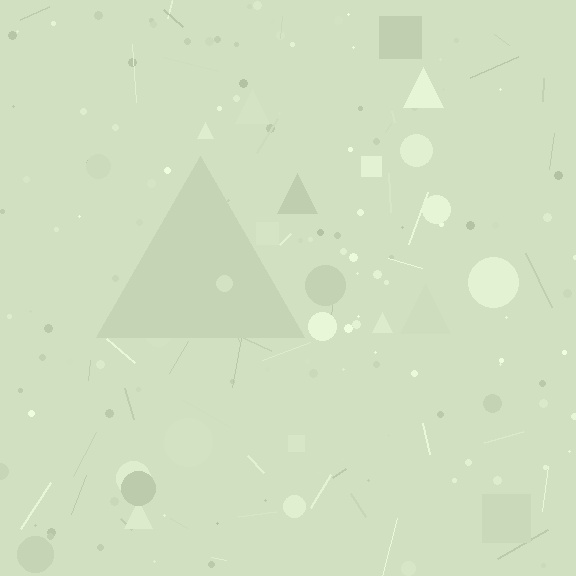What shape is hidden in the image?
A triangle is hidden in the image.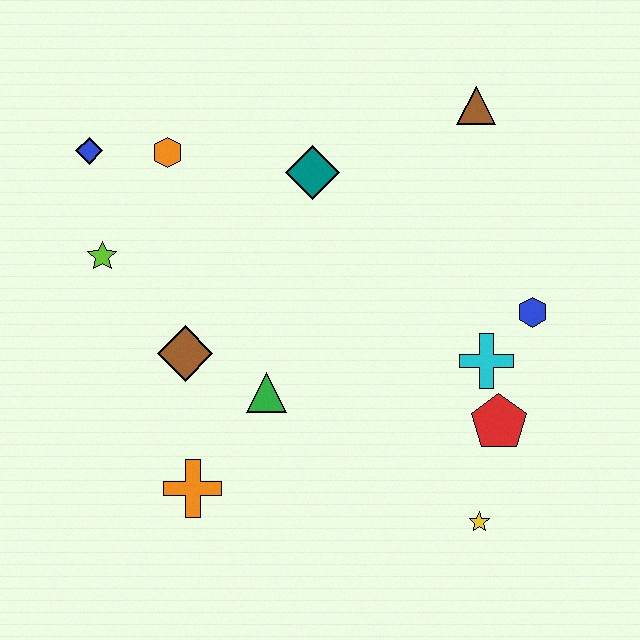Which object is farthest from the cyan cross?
The blue diamond is farthest from the cyan cross.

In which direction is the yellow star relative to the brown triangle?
The yellow star is below the brown triangle.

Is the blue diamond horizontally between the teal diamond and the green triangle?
No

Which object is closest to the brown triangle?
The teal diamond is closest to the brown triangle.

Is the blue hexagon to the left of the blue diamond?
No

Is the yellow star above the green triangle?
No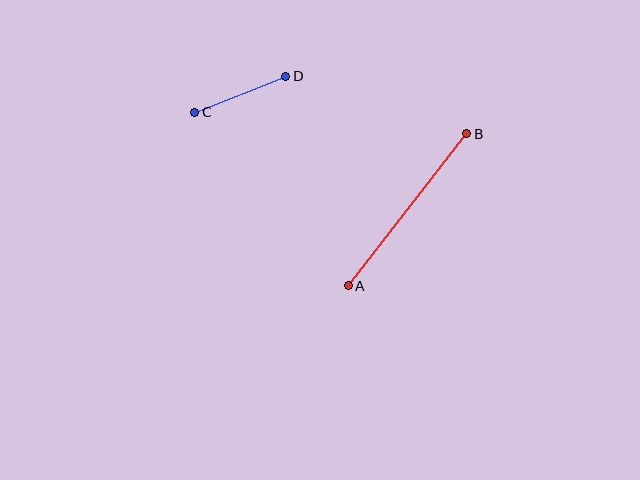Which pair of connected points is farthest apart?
Points A and B are farthest apart.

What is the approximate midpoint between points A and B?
The midpoint is at approximately (407, 210) pixels.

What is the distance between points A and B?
The distance is approximately 193 pixels.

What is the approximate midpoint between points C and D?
The midpoint is at approximately (240, 94) pixels.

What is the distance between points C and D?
The distance is approximately 98 pixels.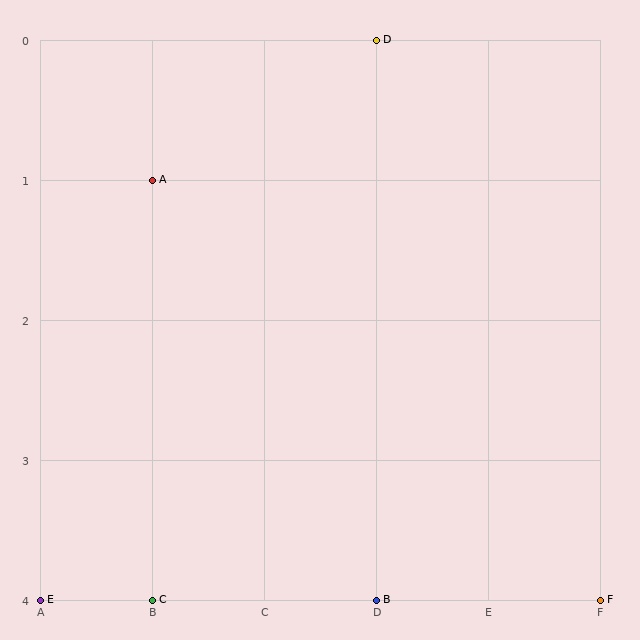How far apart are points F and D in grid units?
Points F and D are 2 columns and 4 rows apart (about 4.5 grid units diagonally).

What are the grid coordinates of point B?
Point B is at grid coordinates (D, 4).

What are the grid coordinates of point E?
Point E is at grid coordinates (A, 4).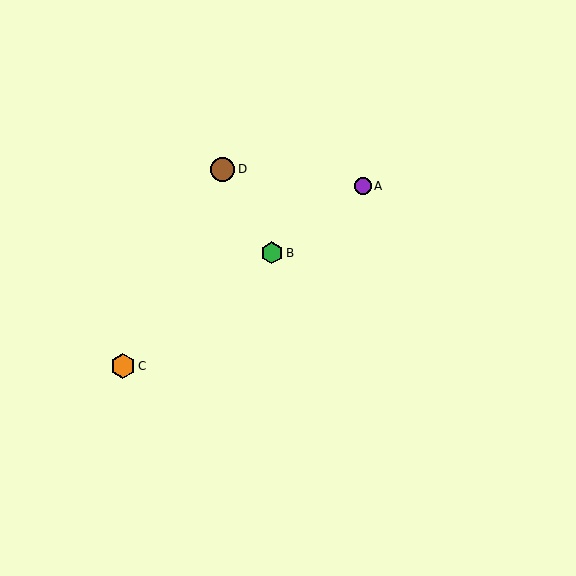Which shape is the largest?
The orange hexagon (labeled C) is the largest.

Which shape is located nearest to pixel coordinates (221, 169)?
The brown circle (labeled D) at (223, 169) is nearest to that location.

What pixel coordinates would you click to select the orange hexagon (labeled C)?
Click at (123, 366) to select the orange hexagon C.